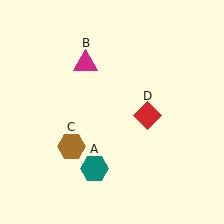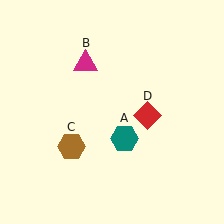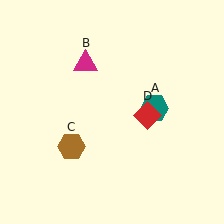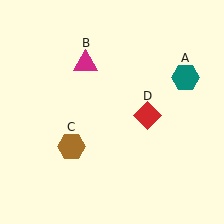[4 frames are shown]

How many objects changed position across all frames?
1 object changed position: teal hexagon (object A).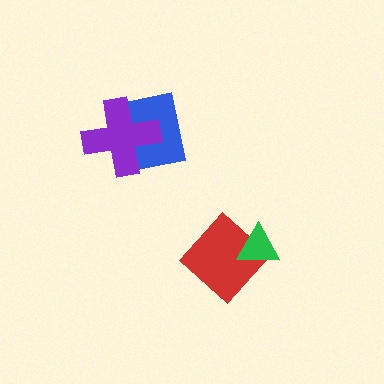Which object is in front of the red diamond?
The green triangle is in front of the red diamond.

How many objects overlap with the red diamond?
1 object overlaps with the red diamond.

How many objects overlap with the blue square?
1 object overlaps with the blue square.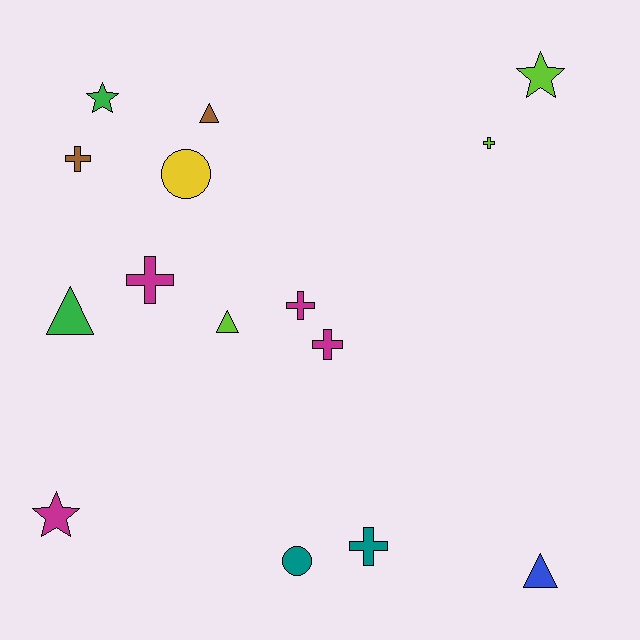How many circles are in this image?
There are 2 circles.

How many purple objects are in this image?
There are no purple objects.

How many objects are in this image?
There are 15 objects.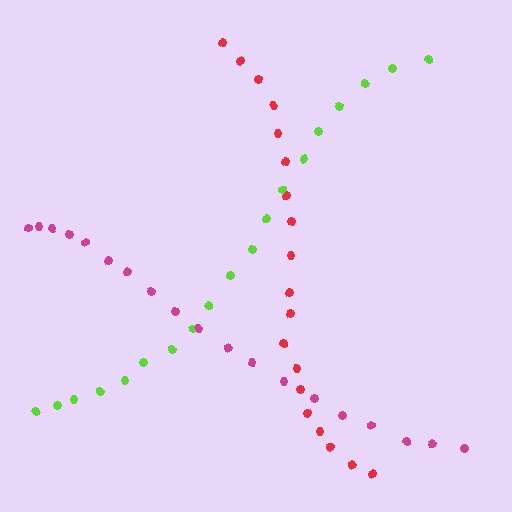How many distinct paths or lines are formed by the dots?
There are 3 distinct paths.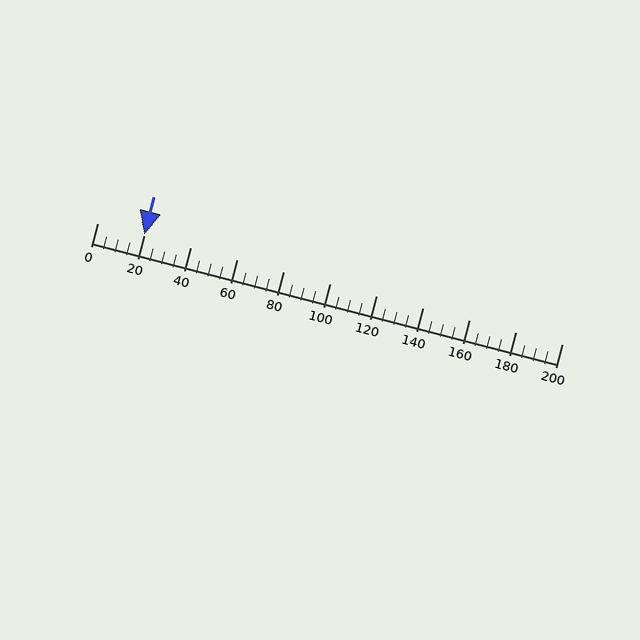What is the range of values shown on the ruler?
The ruler shows values from 0 to 200.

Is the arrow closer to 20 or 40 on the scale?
The arrow is closer to 20.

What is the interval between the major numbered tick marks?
The major tick marks are spaced 20 units apart.